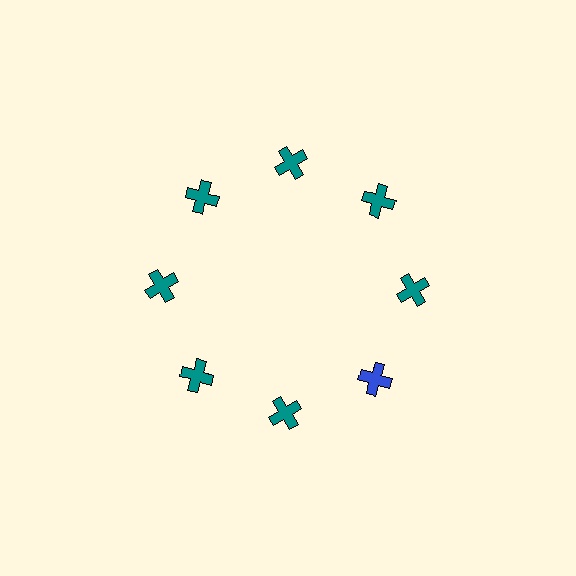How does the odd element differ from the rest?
It has a different color: blue instead of teal.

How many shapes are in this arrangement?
There are 8 shapes arranged in a ring pattern.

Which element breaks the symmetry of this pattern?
The blue cross at roughly the 4 o'clock position breaks the symmetry. All other shapes are teal crosses.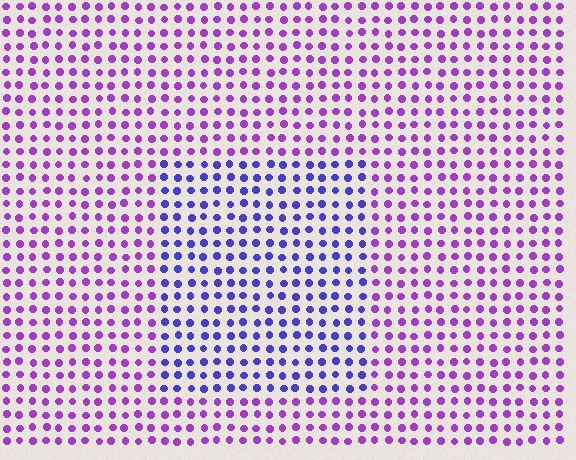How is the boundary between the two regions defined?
The boundary is defined purely by a slight shift in hue (about 41 degrees). Spacing, size, and orientation are identical on both sides.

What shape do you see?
I see a rectangle.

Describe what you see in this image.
The image is filled with small purple elements in a uniform arrangement. A rectangle-shaped region is visible where the elements are tinted to a slightly different hue, forming a subtle color boundary.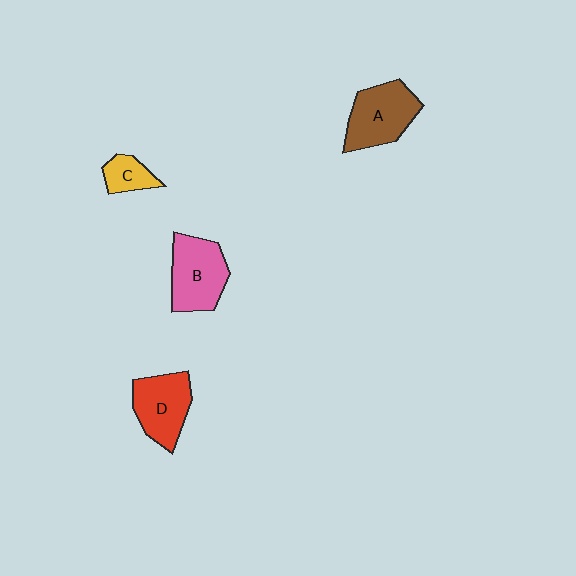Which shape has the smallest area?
Shape C (yellow).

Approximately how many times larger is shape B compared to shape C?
Approximately 2.3 times.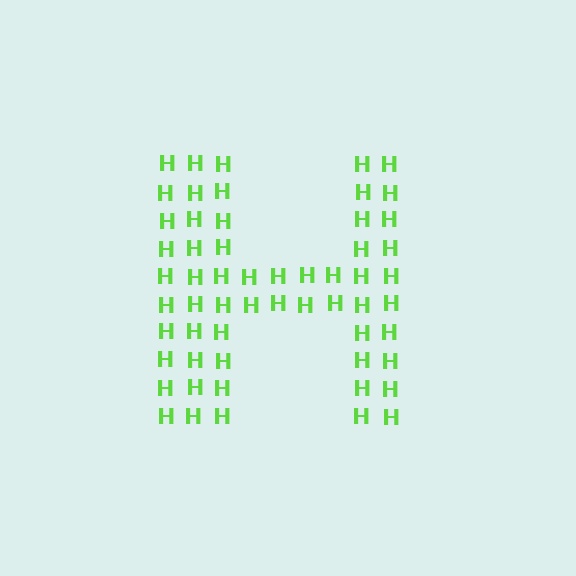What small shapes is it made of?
It is made of small letter H's.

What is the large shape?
The large shape is the letter H.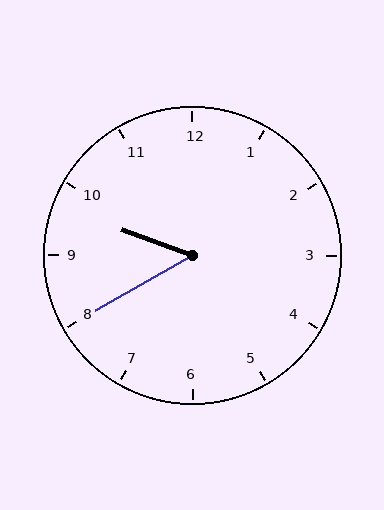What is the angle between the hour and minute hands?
Approximately 50 degrees.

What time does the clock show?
9:40.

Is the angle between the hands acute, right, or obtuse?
It is acute.